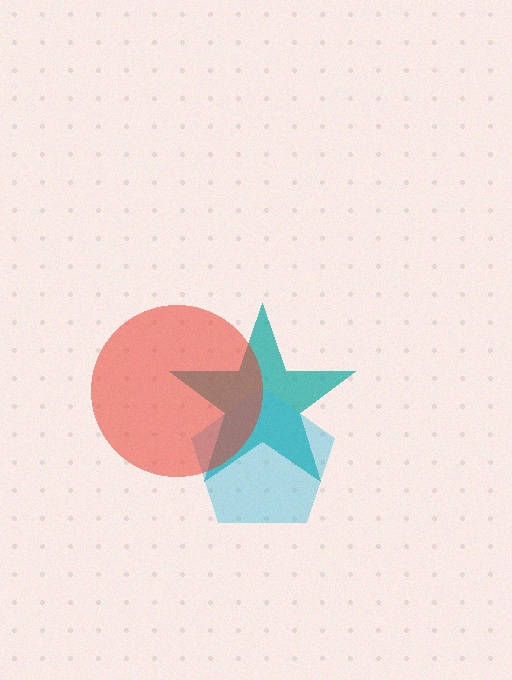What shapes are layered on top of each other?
The layered shapes are: a teal star, a cyan pentagon, a red circle.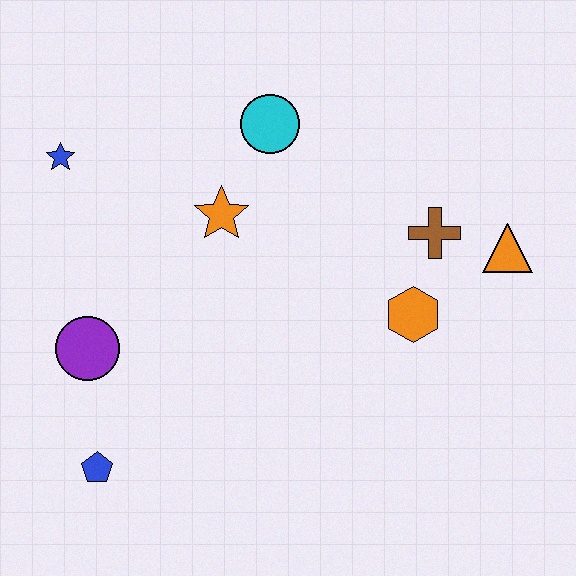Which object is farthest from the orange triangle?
The blue pentagon is farthest from the orange triangle.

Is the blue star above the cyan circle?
No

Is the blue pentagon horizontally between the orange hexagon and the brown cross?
No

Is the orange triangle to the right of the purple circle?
Yes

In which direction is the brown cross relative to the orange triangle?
The brown cross is to the left of the orange triangle.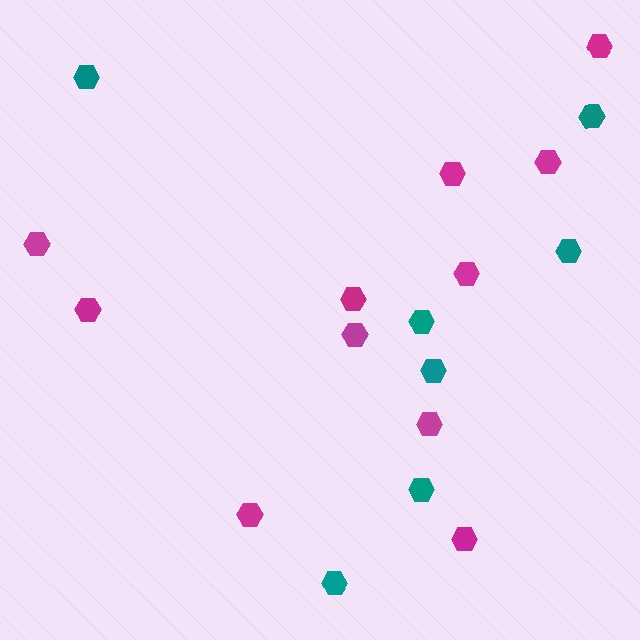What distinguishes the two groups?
There are 2 groups: one group of magenta hexagons (11) and one group of teal hexagons (7).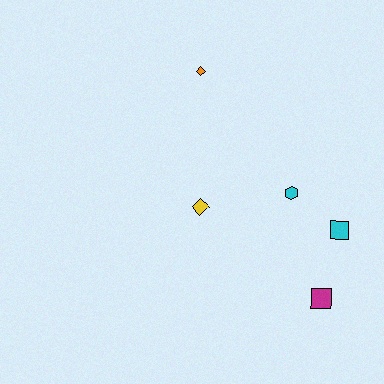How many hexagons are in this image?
There is 1 hexagon.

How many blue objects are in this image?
There are no blue objects.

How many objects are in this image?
There are 5 objects.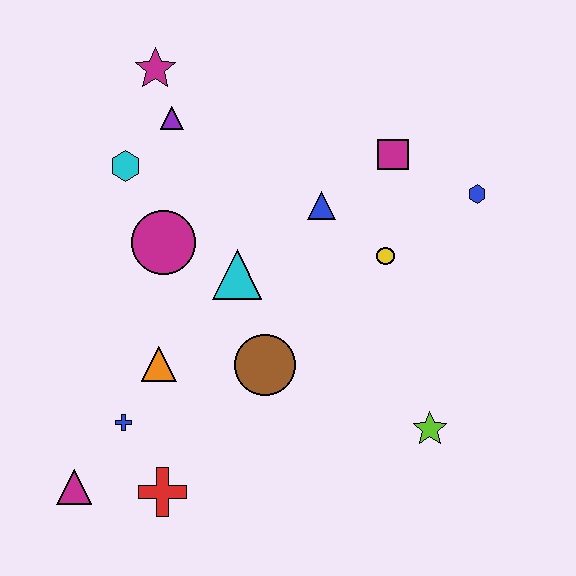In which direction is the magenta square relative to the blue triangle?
The magenta square is to the right of the blue triangle.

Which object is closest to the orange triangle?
The blue cross is closest to the orange triangle.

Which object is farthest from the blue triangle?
The magenta triangle is farthest from the blue triangle.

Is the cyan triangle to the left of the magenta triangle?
No